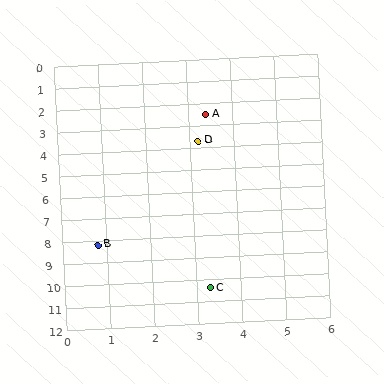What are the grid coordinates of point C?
Point C is at approximately (3.3, 10.4).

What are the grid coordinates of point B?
Point B is at approximately (0.8, 8.2).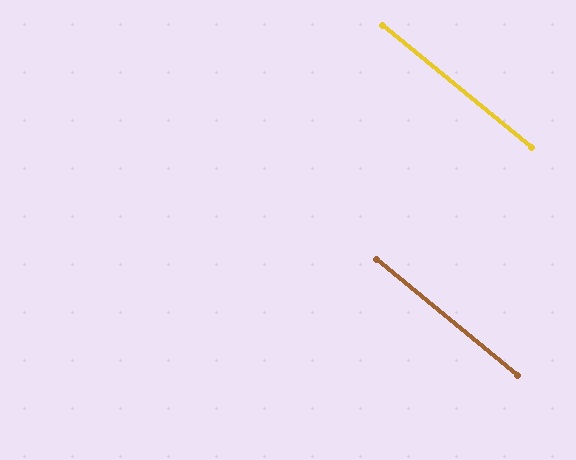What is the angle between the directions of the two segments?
Approximately 0 degrees.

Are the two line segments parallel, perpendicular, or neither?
Parallel — their directions differ by only 0.1°.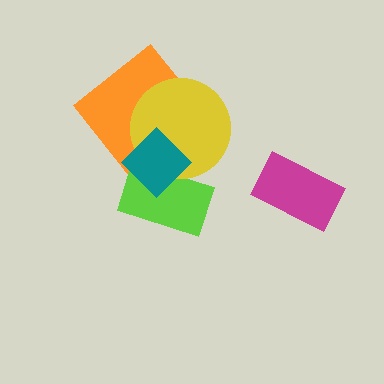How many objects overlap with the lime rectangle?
2 objects overlap with the lime rectangle.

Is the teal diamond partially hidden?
No, no other shape covers it.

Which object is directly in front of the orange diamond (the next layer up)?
The yellow circle is directly in front of the orange diamond.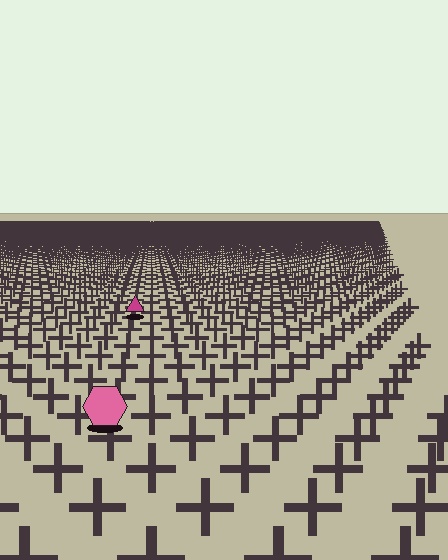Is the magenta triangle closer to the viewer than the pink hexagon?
No. The pink hexagon is closer — you can tell from the texture gradient: the ground texture is coarser near it.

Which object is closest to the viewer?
The pink hexagon is closest. The texture marks near it are larger and more spread out.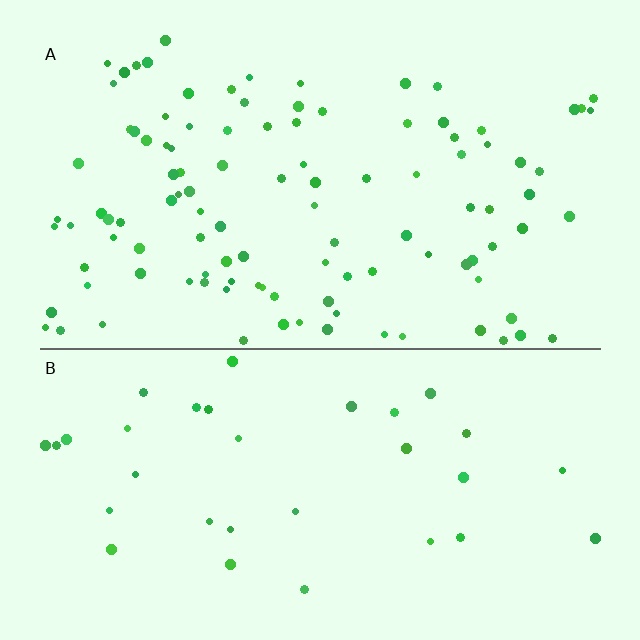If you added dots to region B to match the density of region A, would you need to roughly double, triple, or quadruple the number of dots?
Approximately triple.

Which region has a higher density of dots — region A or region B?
A (the top).